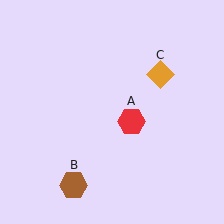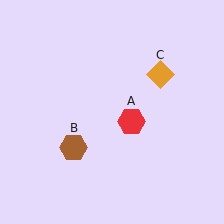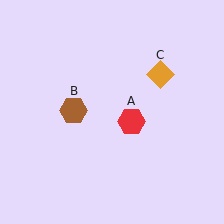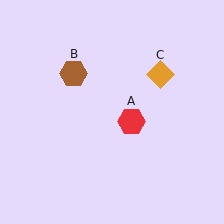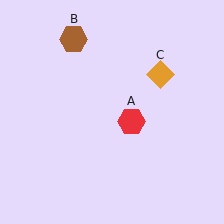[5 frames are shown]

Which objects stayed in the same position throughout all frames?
Red hexagon (object A) and orange diamond (object C) remained stationary.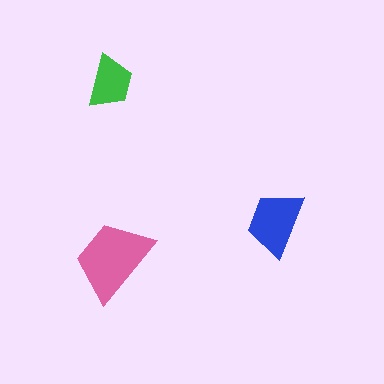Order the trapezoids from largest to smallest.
the pink one, the blue one, the green one.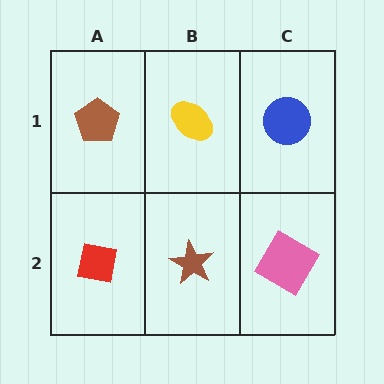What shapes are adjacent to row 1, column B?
A brown star (row 2, column B), a brown pentagon (row 1, column A), a blue circle (row 1, column C).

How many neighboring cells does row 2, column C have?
2.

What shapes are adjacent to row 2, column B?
A yellow ellipse (row 1, column B), a red square (row 2, column A), a pink diamond (row 2, column C).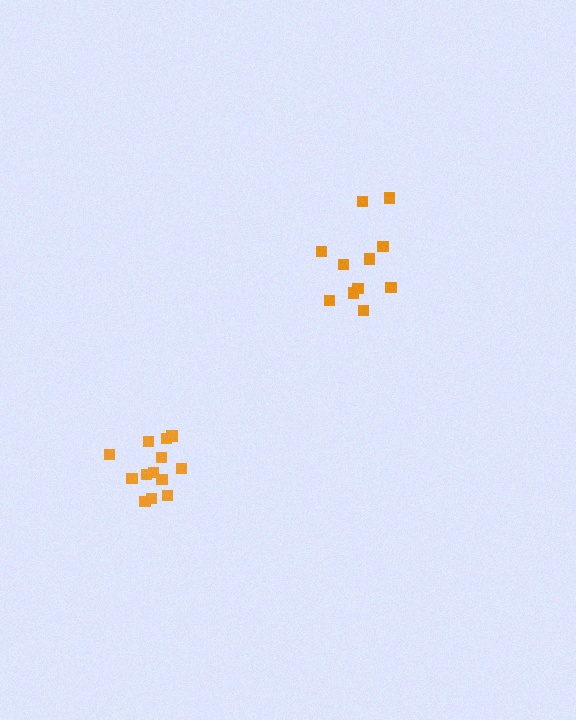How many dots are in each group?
Group 1: 13 dots, Group 2: 11 dots (24 total).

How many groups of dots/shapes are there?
There are 2 groups.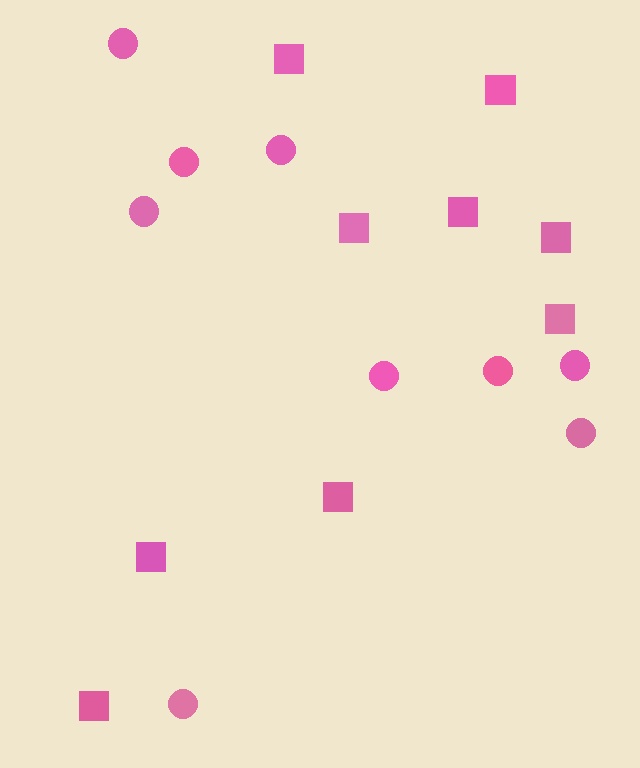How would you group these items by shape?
There are 2 groups: one group of squares (9) and one group of circles (9).